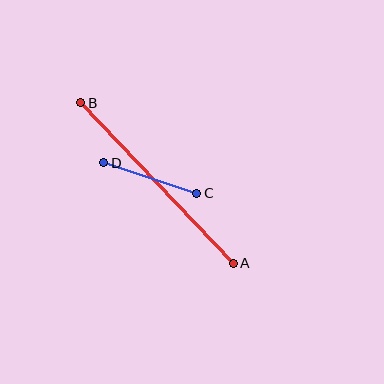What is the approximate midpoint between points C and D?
The midpoint is at approximately (150, 178) pixels.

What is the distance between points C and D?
The distance is approximately 98 pixels.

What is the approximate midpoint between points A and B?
The midpoint is at approximately (157, 183) pixels.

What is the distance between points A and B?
The distance is approximately 221 pixels.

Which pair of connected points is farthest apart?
Points A and B are farthest apart.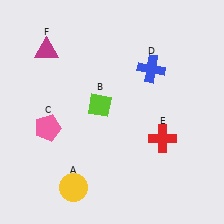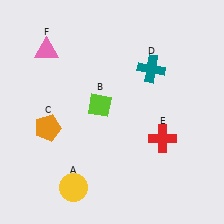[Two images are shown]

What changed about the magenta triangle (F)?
In Image 1, F is magenta. In Image 2, it changed to pink.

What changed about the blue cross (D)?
In Image 1, D is blue. In Image 2, it changed to teal.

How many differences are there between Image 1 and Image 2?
There are 3 differences between the two images.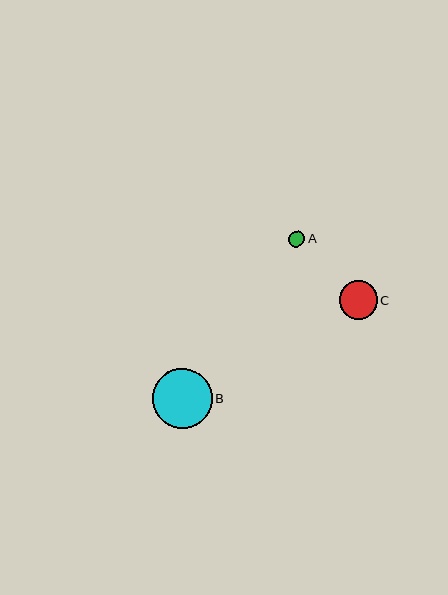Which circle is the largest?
Circle B is the largest with a size of approximately 60 pixels.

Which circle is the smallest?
Circle A is the smallest with a size of approximately 16 pixels.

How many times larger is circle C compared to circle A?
Circle C is approximately 2.3 times the size of circle A.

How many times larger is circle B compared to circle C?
Circle B is approximately 1.6 times the size of circle C.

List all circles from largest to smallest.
From largest to smallest: B, C, A.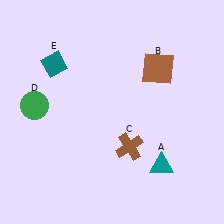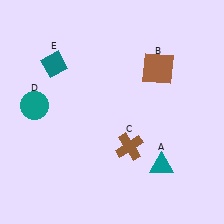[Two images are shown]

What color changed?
The circle (D) changed from green in Image 1 to teal in Image 2.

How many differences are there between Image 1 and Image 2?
There is 1 difference between the two images.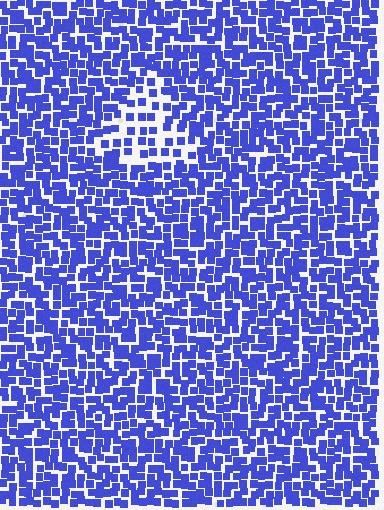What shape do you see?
I see a triangle.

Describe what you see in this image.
The image contains small blue elements arranged at two different densities. A triangle-shaped region is visible where the elements are less densely packed than the surrounding area.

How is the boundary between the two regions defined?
The boundary is defined by a change in element density (approximately 2.1x ratio). All elements are the same color, size, and shape.